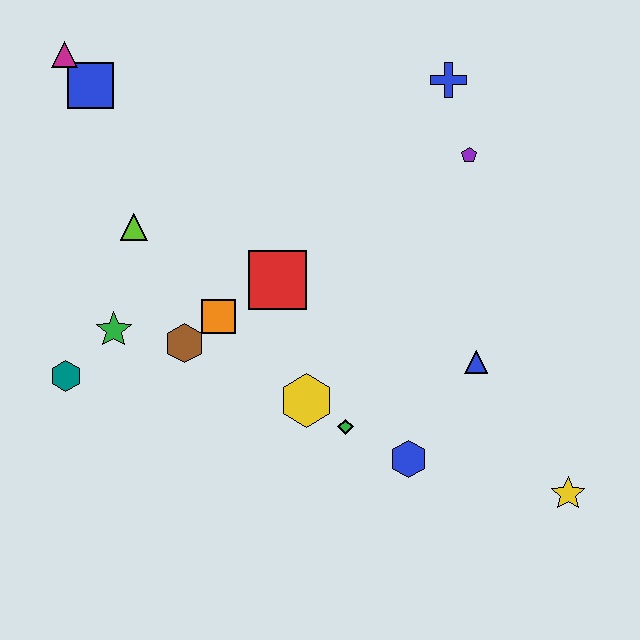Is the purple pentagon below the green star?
No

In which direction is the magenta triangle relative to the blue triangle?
The magenta triangle is to the left of the blue triangle.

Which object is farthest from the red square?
The yellow star is farthest from the red square.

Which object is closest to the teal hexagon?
The green star is closest to the teal hexagon.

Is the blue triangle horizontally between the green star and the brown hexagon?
No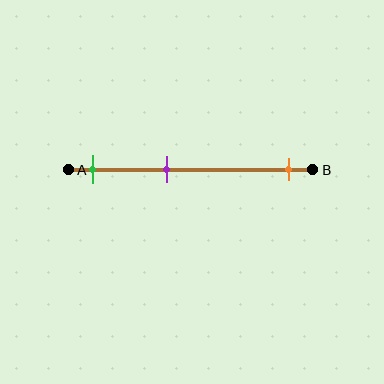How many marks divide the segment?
There are 3 marks dividing the segment.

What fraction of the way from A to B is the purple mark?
The purple mark is approximately 40% (0.4) of the way from A to B.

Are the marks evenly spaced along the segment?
No, the marks are not evenly spaced.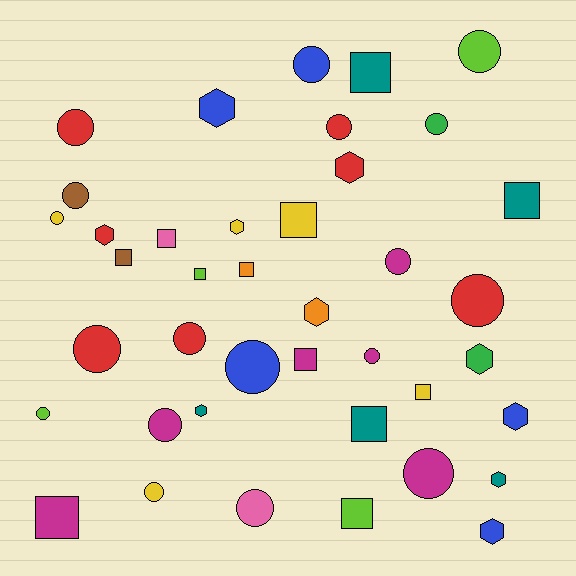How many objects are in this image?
There are 40 objects.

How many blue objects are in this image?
There are 5 blue objects.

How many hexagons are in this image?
There are 10 hexagons.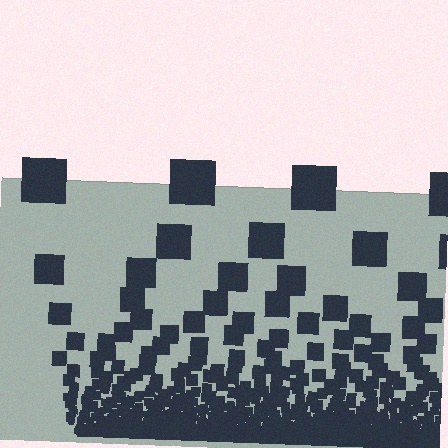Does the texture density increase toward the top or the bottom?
Density increases toward the bottom.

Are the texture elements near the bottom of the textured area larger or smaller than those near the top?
Smaller. The gradient is inverted — elements near the bottom are smaller and denser.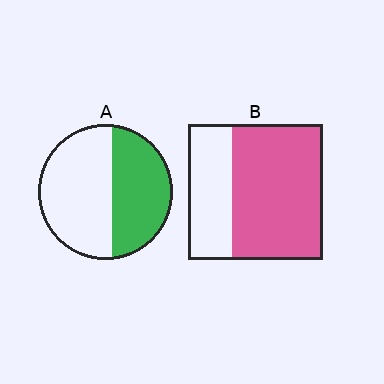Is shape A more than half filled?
No.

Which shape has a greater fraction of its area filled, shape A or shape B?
Shape B.